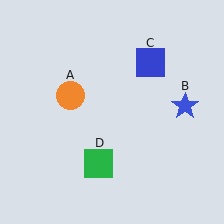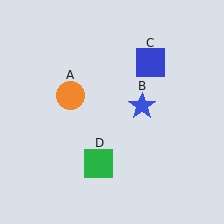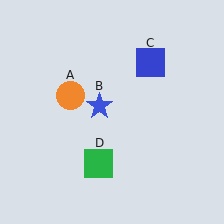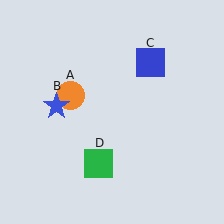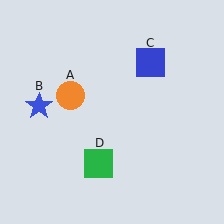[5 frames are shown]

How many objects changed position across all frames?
1 object changed position: blue star (object B).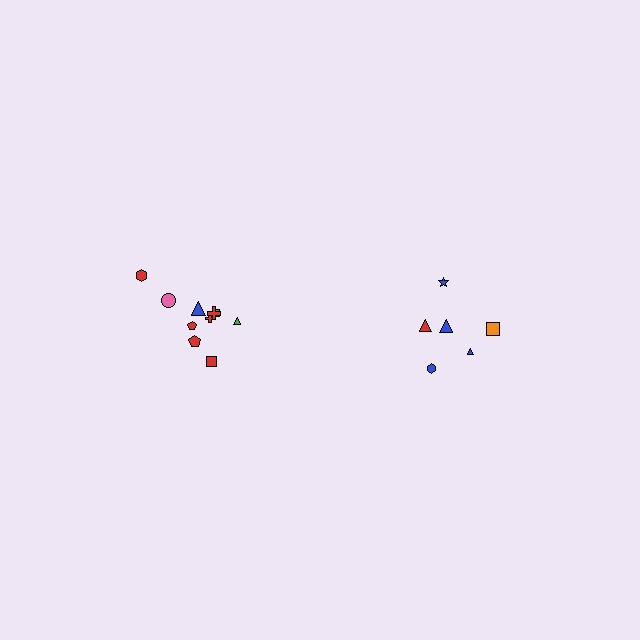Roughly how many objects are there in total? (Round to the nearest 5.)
Roughly 15 objects in total.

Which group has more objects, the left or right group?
The left group.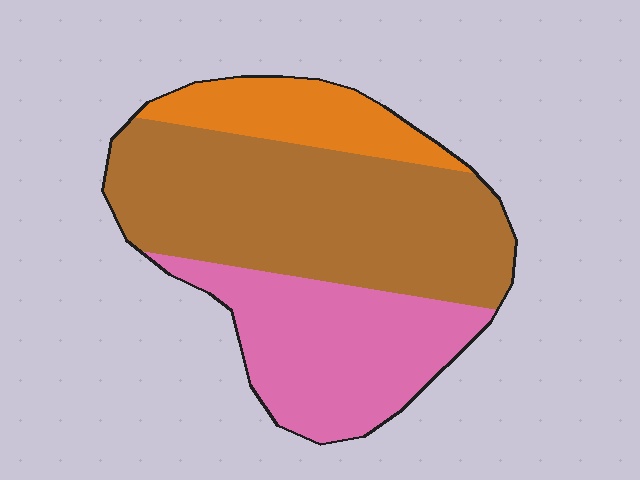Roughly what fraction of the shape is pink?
Pink covers 32% of the shape.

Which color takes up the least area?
Orange, at roughly 15%.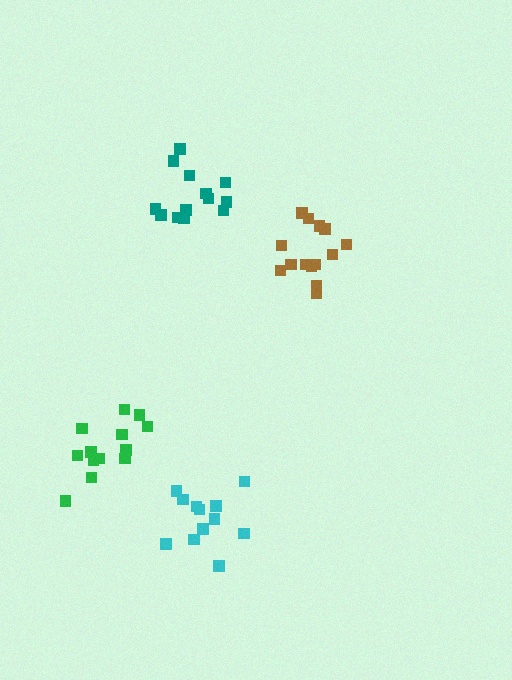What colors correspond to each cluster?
The clusters are colored: green, brown, teal, cyan.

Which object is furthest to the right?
The brown cluster is rightmost.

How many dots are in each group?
Group 1: 13 dots, Group 2: 14 dots, Group 3: 13 dots, Group 4: 12 dots (52 total).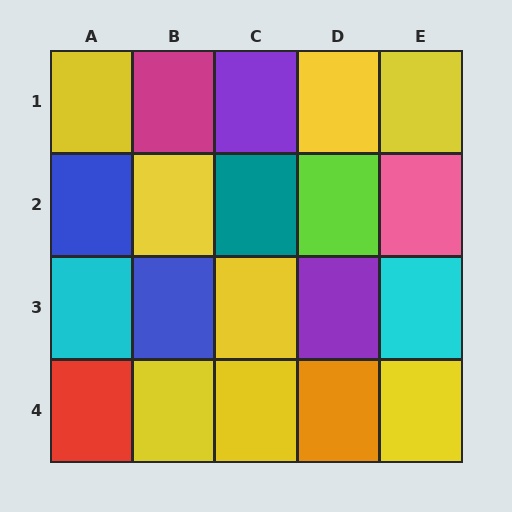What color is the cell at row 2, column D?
Lime.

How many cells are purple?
2 cells are purple.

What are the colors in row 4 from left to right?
Red, yellow, yellow, orange, yellow.